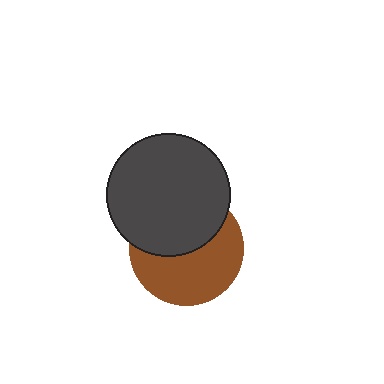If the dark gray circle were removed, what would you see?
You would see the complete brown circle.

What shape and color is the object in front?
The object in front is a dark gray circle.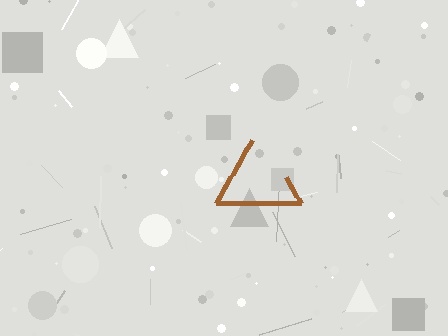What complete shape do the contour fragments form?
The contour fragments form a triangle.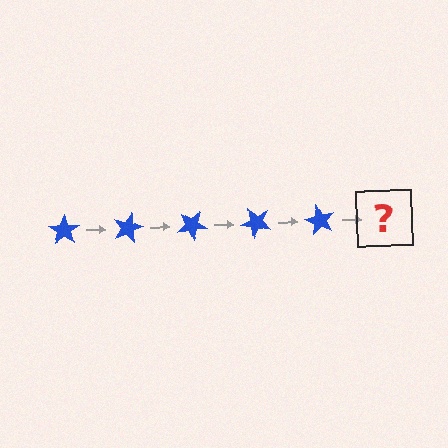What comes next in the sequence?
The next element should be a blue star rotated 75 degrees.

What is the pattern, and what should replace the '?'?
The pattern is that the star rotates 15 degrees each step. The '?' should be a blue star rotated 75 degrees.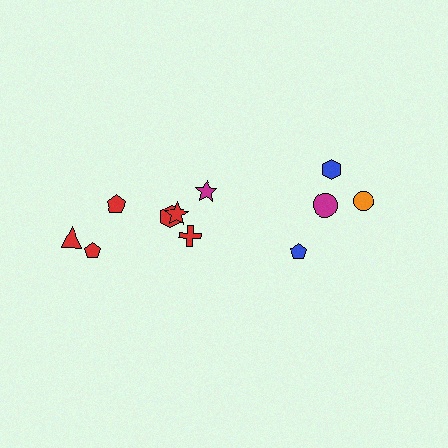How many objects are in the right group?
There are 4 objects.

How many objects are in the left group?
There are 7 objects.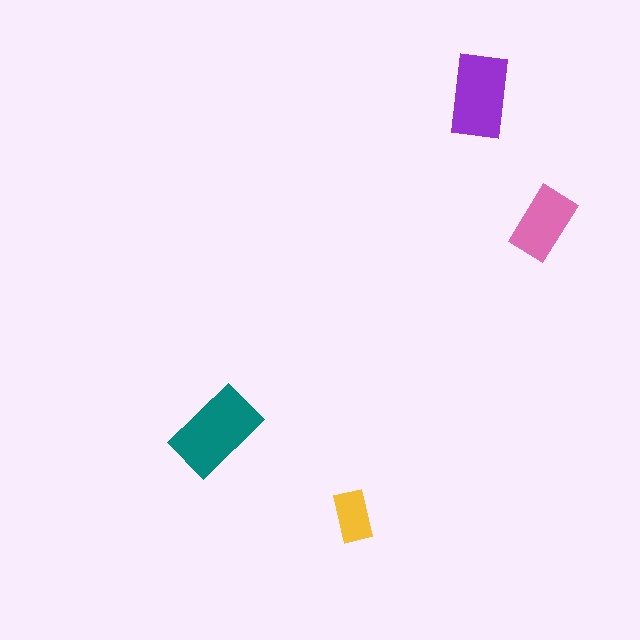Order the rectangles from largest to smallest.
the teal one, the purple one, the pink one, the yellow one.